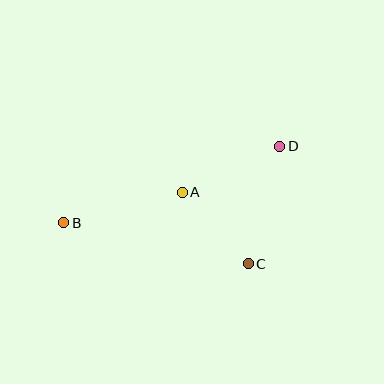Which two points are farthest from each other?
Points B and D are farthest from each other.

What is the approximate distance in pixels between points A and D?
The distance between A and D is approximately 108 pixels.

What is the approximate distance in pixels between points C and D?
The distance between C and D is approximately 121 pixels.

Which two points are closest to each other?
Points A and C are closest to each other.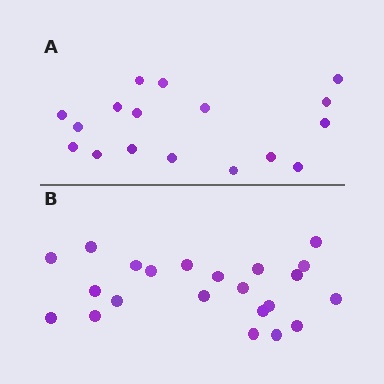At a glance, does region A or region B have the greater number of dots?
Region B (the bottom region) has more dots.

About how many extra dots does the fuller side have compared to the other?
Region B has about 5 more dots than region A.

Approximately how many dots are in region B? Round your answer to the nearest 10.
About 20 dots. (The exact count is 22, which rounds to 20.)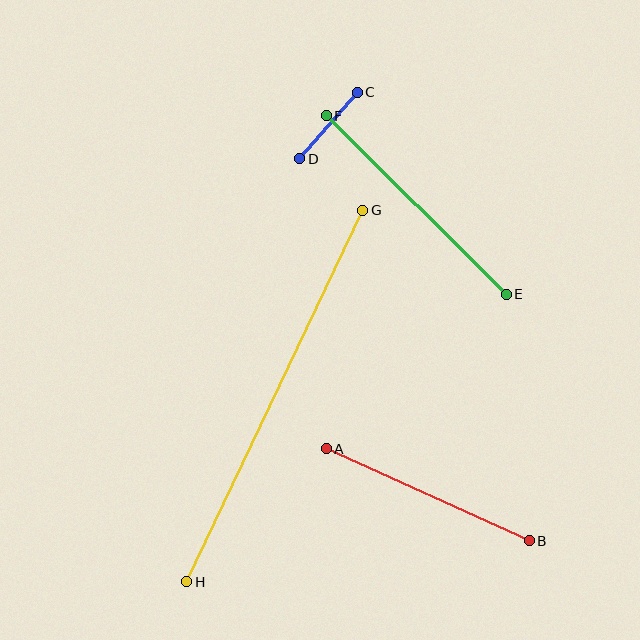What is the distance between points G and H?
The distance is approximately 411 pixels.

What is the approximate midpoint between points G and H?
The midpoint is at approximately (275, 396) pixels.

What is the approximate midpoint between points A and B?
The midpoint is at approximately (428, 495) pixels.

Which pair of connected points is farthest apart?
Points G and H are farthest apart.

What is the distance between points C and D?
The distance is approximately 87 pixels.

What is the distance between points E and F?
The distance is approximately 254 pixels.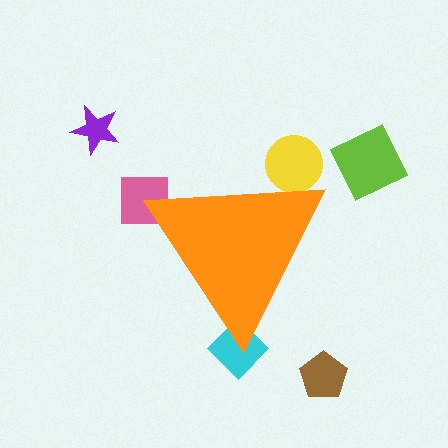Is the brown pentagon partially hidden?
No, the brown pentagon is fully visible.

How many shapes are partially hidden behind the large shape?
3 shapes are partially hidden.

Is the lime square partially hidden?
No, the lime square is fully visible.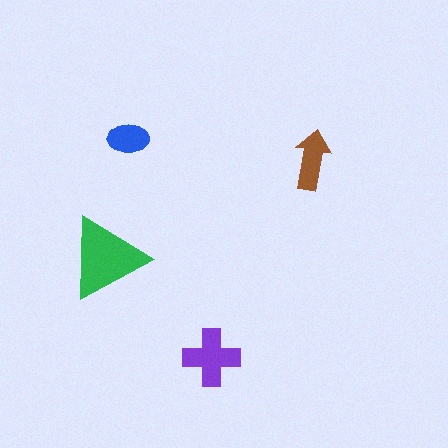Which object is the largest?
The green triangle.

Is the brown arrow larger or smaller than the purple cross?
Smaller.